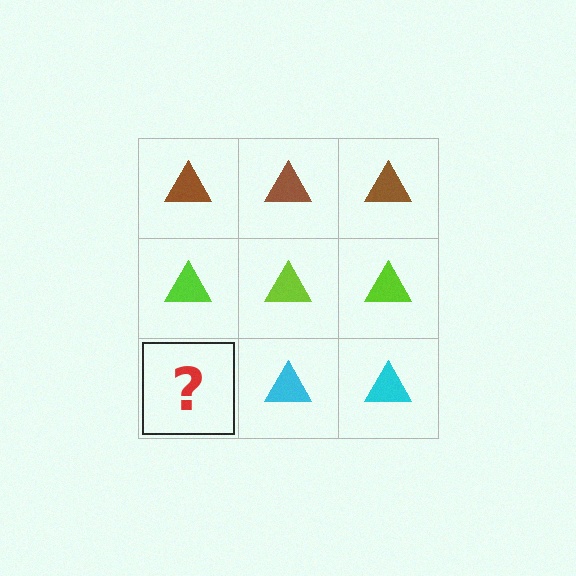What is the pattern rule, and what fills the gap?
The rule is that each row has a consistent color. The gap should be filled with a cyan triangle.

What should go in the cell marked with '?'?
The missing cell should contain a cyan triangle.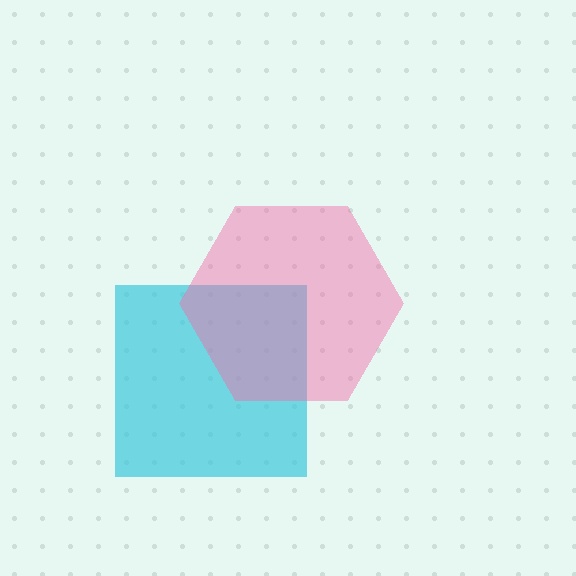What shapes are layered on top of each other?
The layered shapes are: a cyan square, a pink hexagon.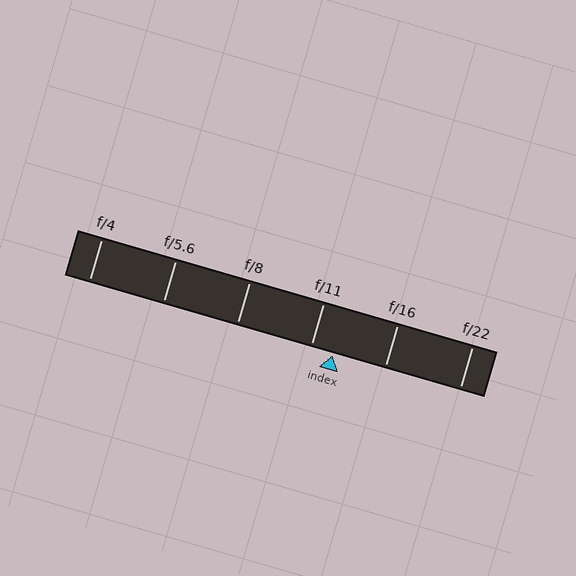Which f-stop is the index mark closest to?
The index mark is closest to f/11.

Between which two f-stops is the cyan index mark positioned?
The index mark is between f/11 and f/16.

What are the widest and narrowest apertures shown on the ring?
The widest aperture shown is f/4 and the narrowest is f/22.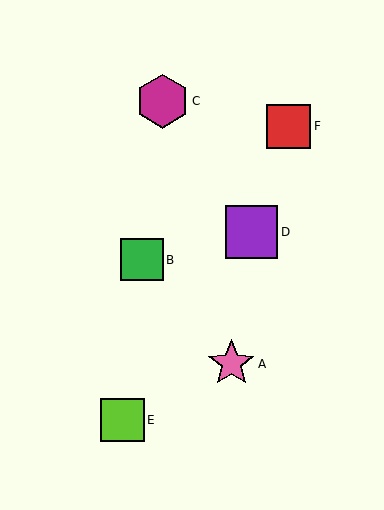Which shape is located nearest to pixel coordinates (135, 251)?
The green square (labeled B) at (142, 260) is nearest to that location.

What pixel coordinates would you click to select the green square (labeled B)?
Click at (142, 260) to select the green square B.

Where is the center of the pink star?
The center of the pink star is at (231, 364).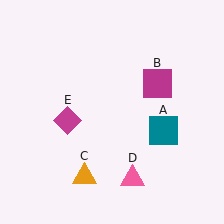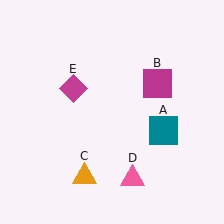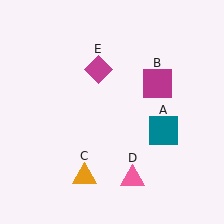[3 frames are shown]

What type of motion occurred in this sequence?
The magenta diamond (object E) rotated clockwise around the center of the scene.